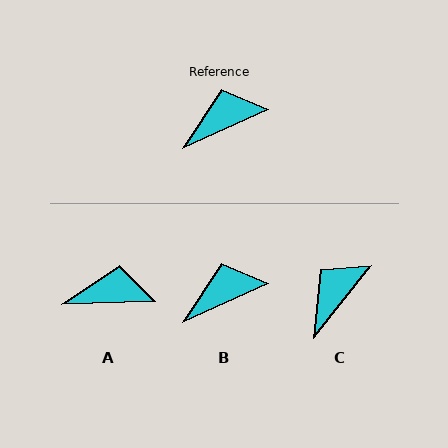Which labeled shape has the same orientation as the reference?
B.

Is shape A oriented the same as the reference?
No, it is off by about 22 degrees.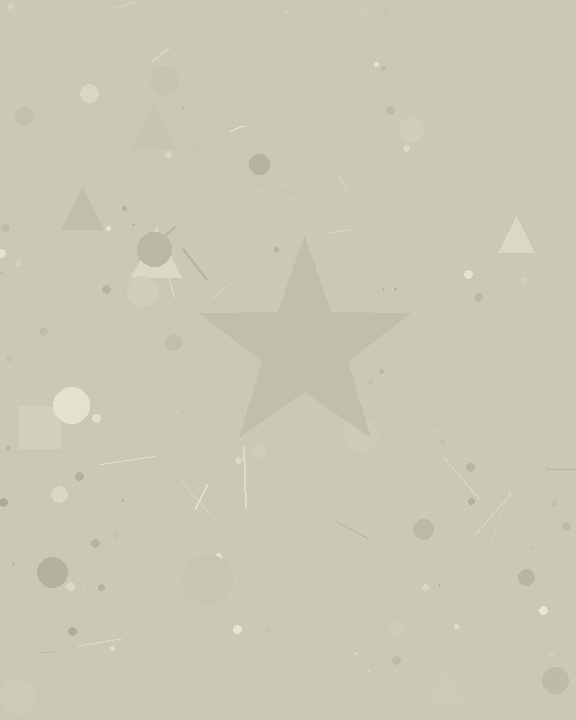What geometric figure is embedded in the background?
A star is embedded in the background.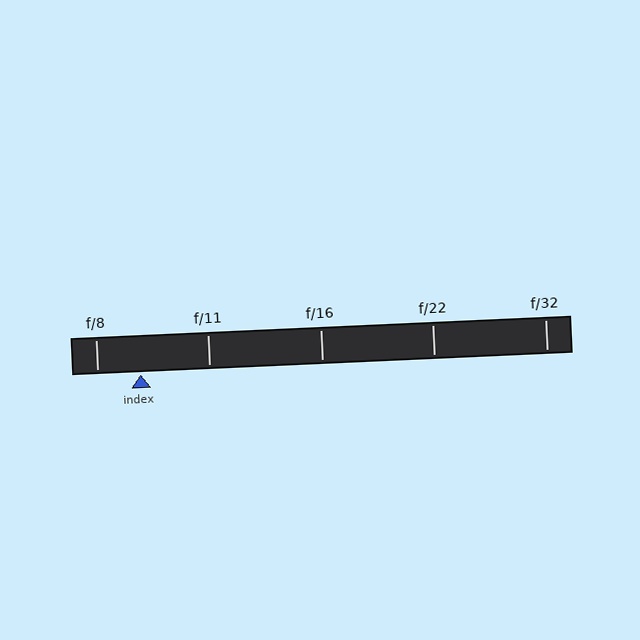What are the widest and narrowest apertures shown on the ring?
The widest aperture shown is f/8 and the narrowest is f/32.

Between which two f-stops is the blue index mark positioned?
The index mark is between f/8 and f/11.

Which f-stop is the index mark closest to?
The index mark is closest to f/8.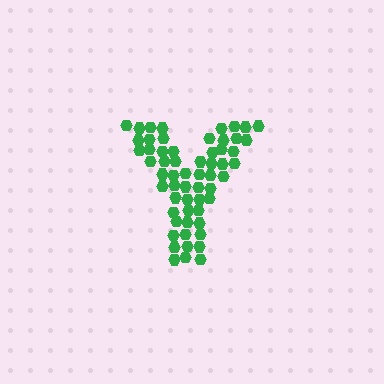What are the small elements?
The small elements are hexagons.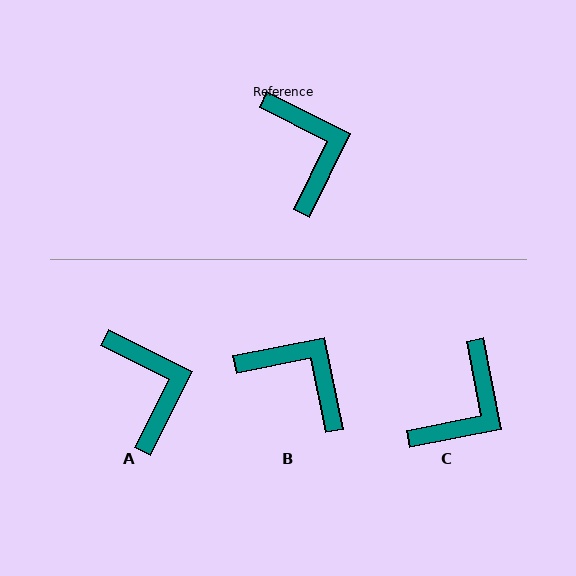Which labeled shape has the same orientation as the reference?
A.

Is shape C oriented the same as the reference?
No, it is off by about 52 degrees.